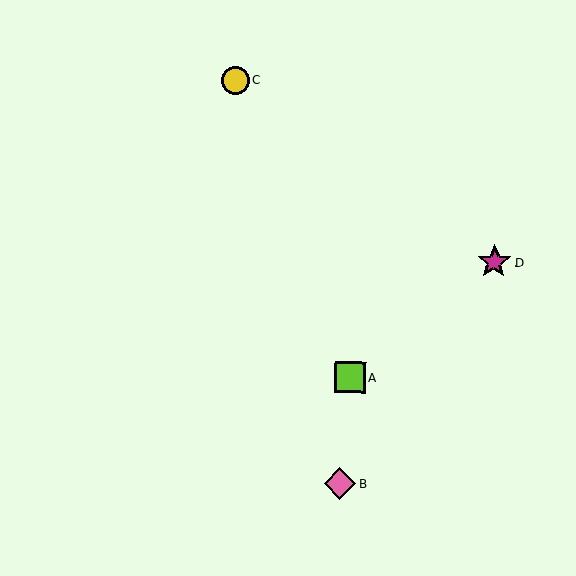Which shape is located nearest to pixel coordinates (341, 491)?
The pink diamond (labeled B) at (340, 483) is nearest to that location.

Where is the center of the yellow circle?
The center of the yellow circle is at (235, 80).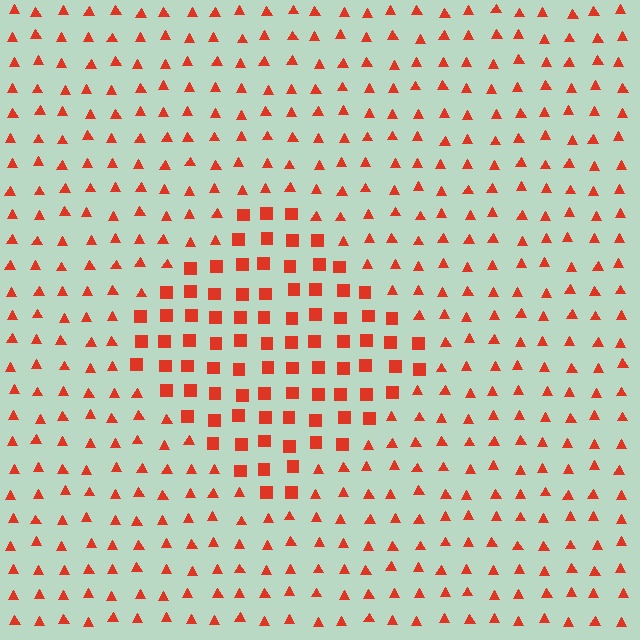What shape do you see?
I see a diamond.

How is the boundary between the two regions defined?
The boundary is defined by a change in element shape: squares inside vs. triangles outside. All elements share the same color and spacing.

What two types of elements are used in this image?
The image uses squares inside the diamond region and triangles outside it.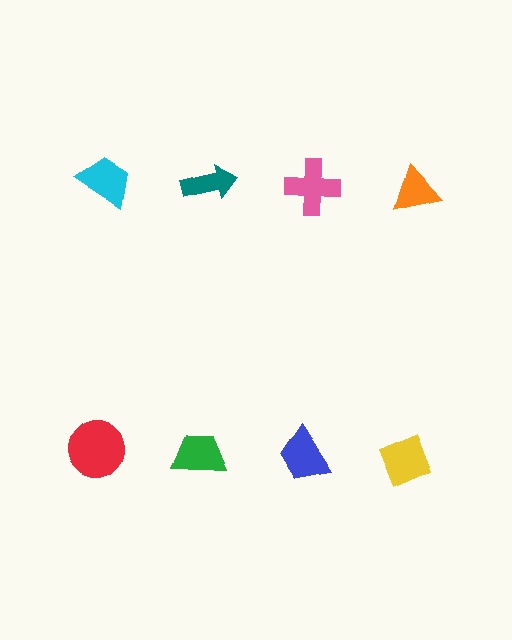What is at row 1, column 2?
A teal arrow.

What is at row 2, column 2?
A green trapezoid.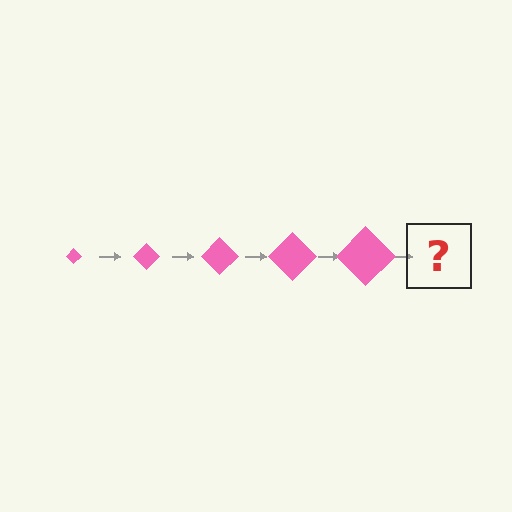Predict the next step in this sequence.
The next step is a pink diamond, larger than the previous one.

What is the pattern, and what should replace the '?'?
The pattern is that the diamond gets progressively larger each step. The '?' should be a pink diamond, larger than the previous one.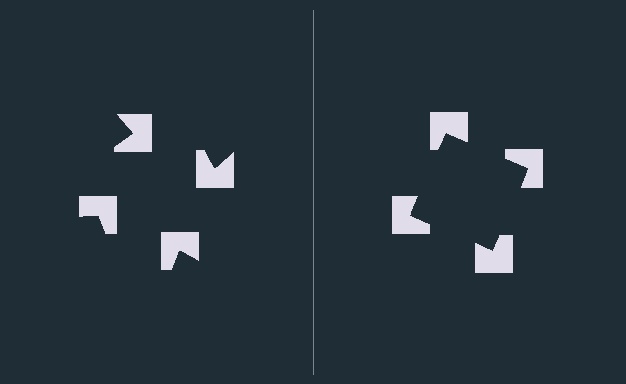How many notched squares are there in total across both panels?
8 — 4 on each side.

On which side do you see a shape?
An illusory square appears on the right side. On the left side the wedge cuts are rotated, so no coherent shape forms.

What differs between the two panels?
The notched squares are positioned identically on both sides; only the wedge orientations differ. On the right they align to a square; on the left they are misaligned.